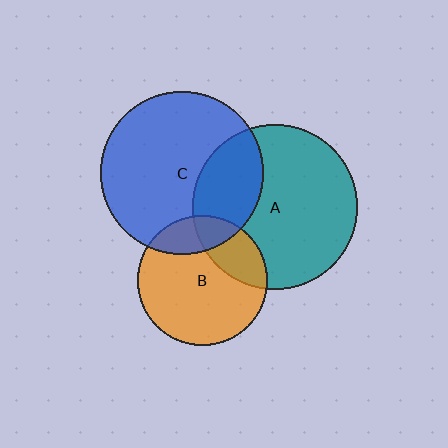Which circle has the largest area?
Circle A (teal).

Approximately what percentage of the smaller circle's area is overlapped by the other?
Approximately 25%.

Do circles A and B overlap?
Yes.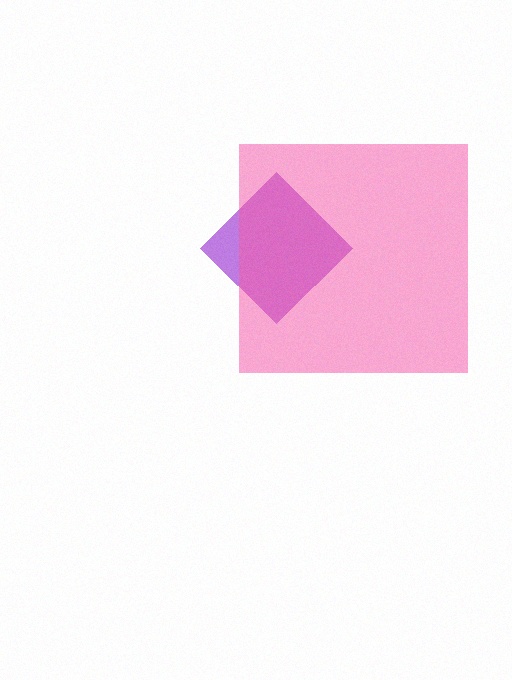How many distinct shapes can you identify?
There are 2 distinct shapes: a purple diamond, a pink square.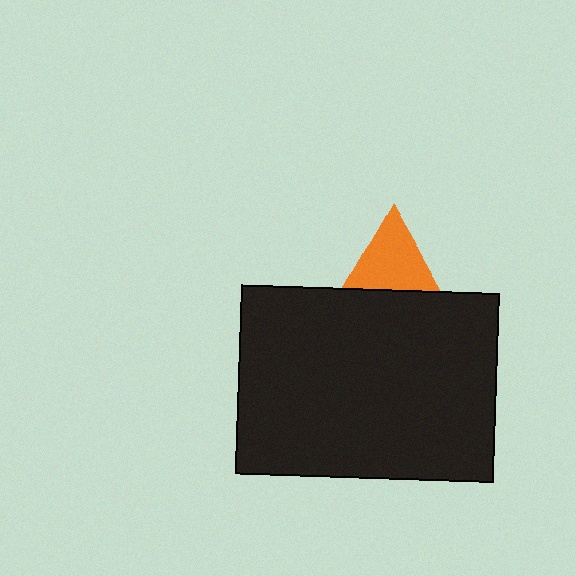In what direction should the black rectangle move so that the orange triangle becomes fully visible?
The black rectangle should move down. That is the shortest direction to clear the overlap and leave the orange triangle fully visible.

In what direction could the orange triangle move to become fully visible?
The orange triangle could move up. That would shift it out from behind the black rectangle entirely.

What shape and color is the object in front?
The object in front is a black rectangle.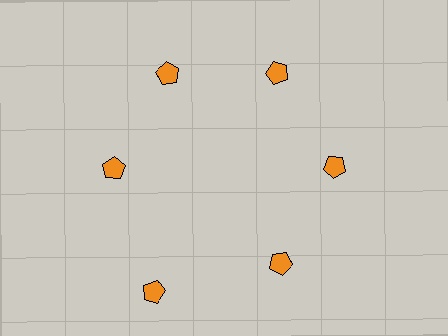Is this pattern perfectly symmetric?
No. The 6 orange pentagons are arranged in a ring, but one element near the 7 o'clock position is pushed outward from the center, breaking the 6-fold rotational symmetry.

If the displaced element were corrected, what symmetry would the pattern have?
It would have 6-fold rotational symmetry — the pattern would map onto itself every 60 degrees.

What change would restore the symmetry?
The symmetry would be restored by moving it inward, back onto the ring so that all 6 pentagons sit at equal angles and equal distance from the center.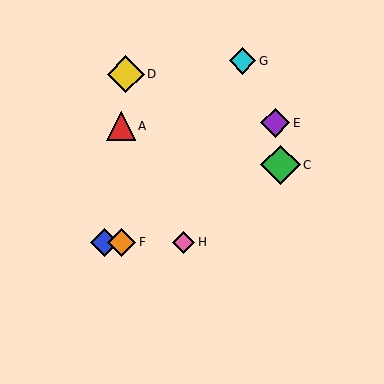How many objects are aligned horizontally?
3 objects (B, F, H) are aligned horizontally.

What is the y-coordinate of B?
Object B is at y≈242.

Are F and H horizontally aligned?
Yes, both are at y≈242.